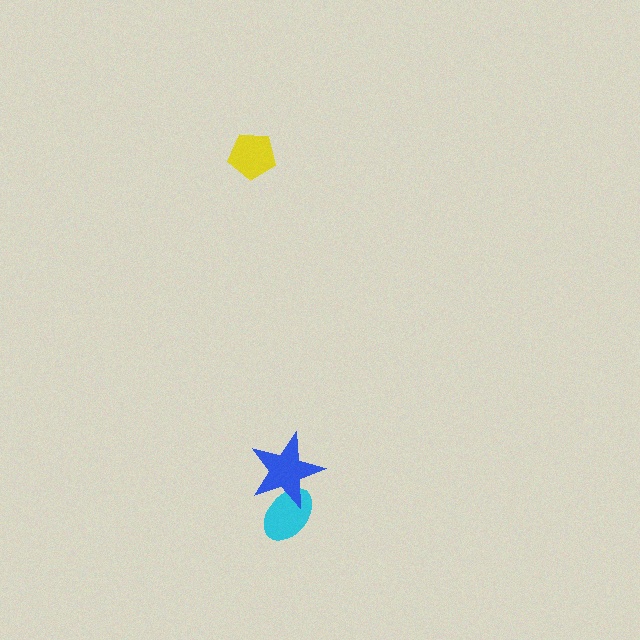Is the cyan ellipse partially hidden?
Yes, it is partially covered by another shape.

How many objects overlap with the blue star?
1 object overlaps with the blue star.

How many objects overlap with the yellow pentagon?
0 objects overlap with the yellow pentagon.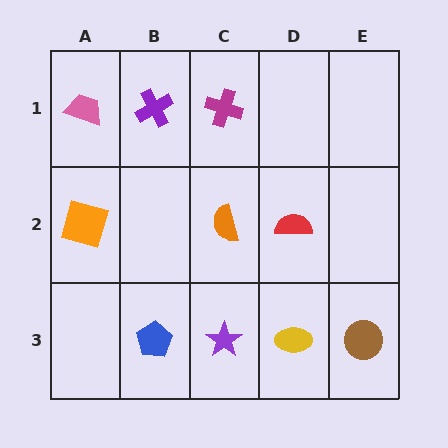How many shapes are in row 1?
3 shapes.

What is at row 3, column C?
A purple star.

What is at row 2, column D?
A red semicircle.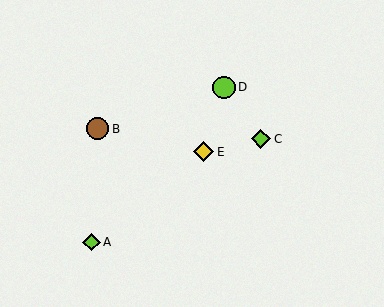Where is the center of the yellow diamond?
The center of the yellow diamond is at (204, 152).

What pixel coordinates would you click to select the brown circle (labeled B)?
Click at (98, 129) to select the brown circle B.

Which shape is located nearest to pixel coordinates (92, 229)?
The lime diamond (labeled A) at (92, 242) is nearest to that location.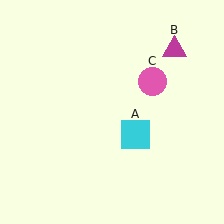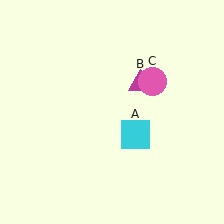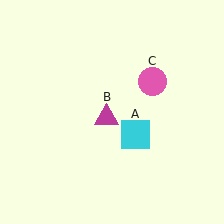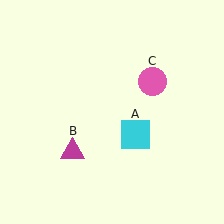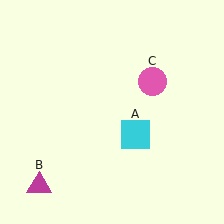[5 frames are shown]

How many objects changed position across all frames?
1 object changed position: magenta triangle (object B).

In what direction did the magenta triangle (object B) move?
The magenta triangle (object B) moved down and to the left.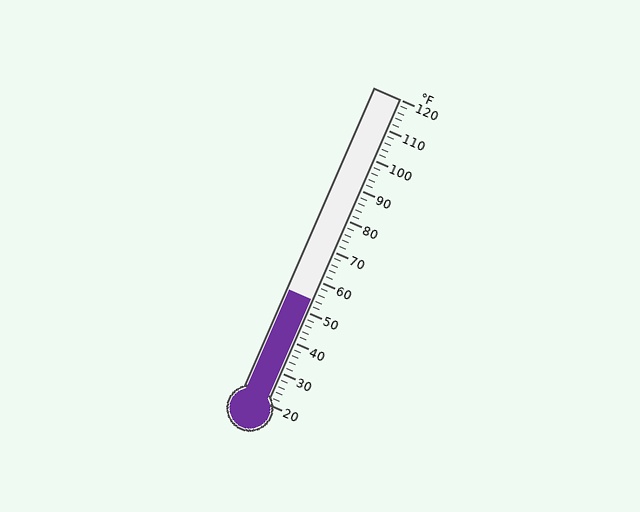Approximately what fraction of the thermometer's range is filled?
The thermometer is filled to approximately 35% of its range.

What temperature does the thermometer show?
The thermometer shows approximately 54°F.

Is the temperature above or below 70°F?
The temperature is below 70°F.